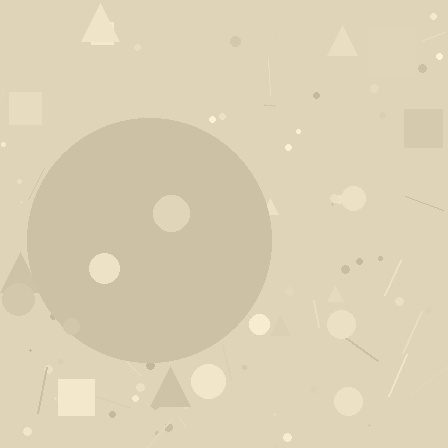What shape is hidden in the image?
A circle is hidden in the image.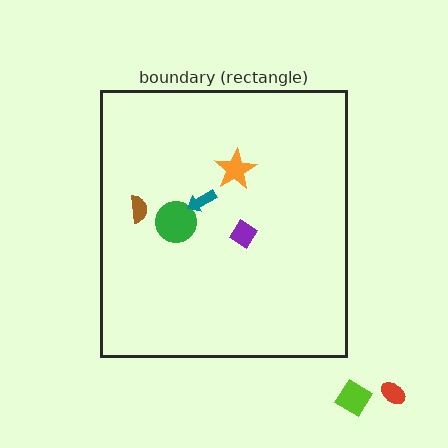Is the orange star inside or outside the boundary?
Inside.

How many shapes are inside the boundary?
5 inside, 2 outside.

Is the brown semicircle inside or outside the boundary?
Inside.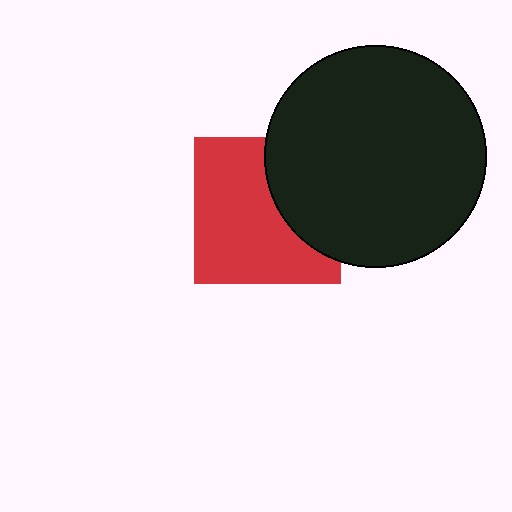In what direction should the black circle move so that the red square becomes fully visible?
The black circle should move right. That is the shortest direction to clear the overlap and leave the red square fully visible.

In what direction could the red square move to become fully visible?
The red square could move left. That would shift it out from behind the black circle entirely.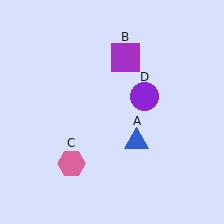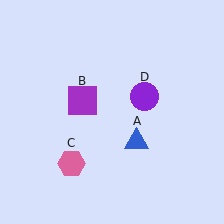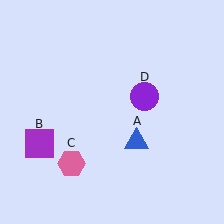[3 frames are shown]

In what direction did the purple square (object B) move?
The purple square (object B) moved down and to the left.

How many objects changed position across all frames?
1 object changed position: purple square (object B).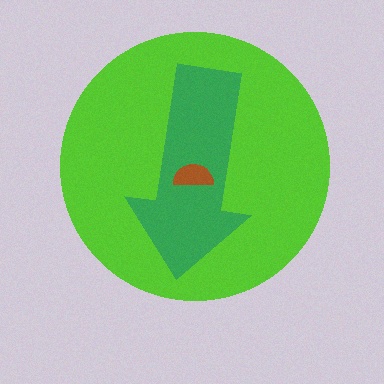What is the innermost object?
The brown semicircle.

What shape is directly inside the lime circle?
The green arrow.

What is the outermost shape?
The lime circle.